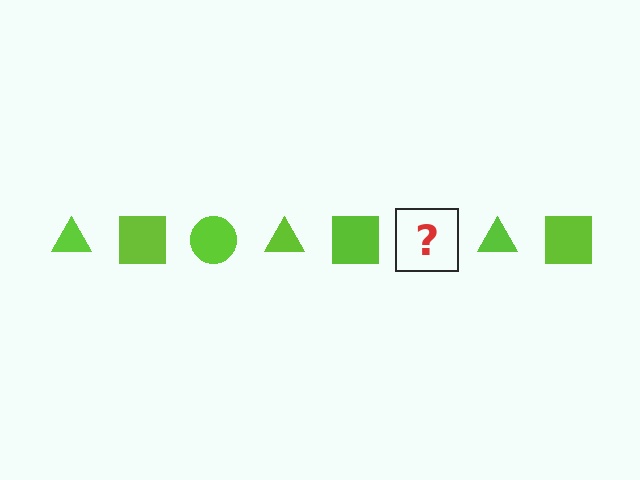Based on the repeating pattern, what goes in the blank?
The blank should be a lime circle.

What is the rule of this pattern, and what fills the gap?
The rule is that the pattern cycles through triangle, square, circle shapes in lime. The gap should be filled with a lime circle.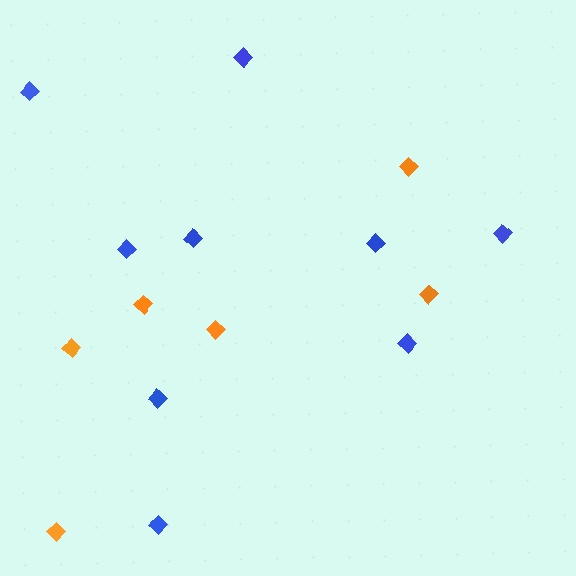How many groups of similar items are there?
There are 2 groups: one group of orange diamonds (6) and one group of blue diamonds (9).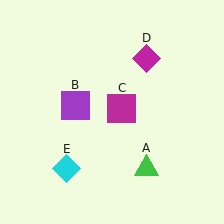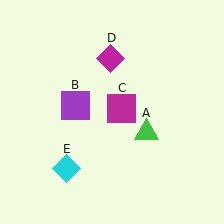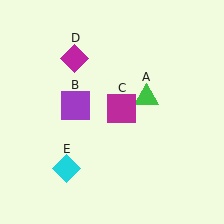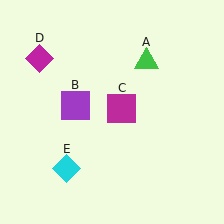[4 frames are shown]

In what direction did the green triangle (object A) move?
The green triangle (object A) moved up.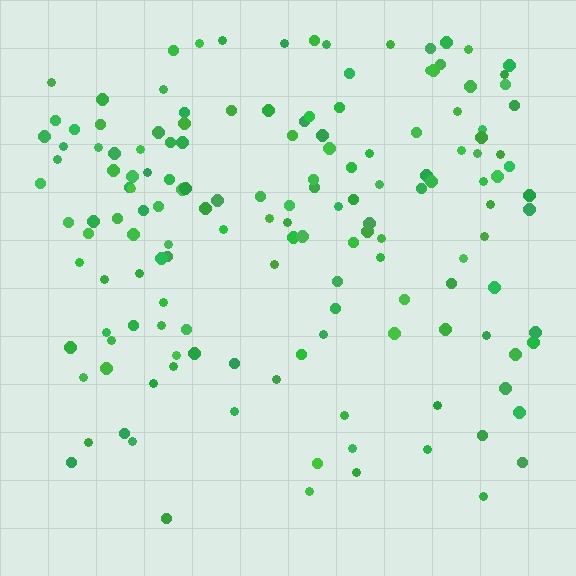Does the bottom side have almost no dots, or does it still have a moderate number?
Still a moderate number, just noticeably fewer than the top.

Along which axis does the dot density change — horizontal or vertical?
Vertical.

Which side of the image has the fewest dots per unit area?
The bottom.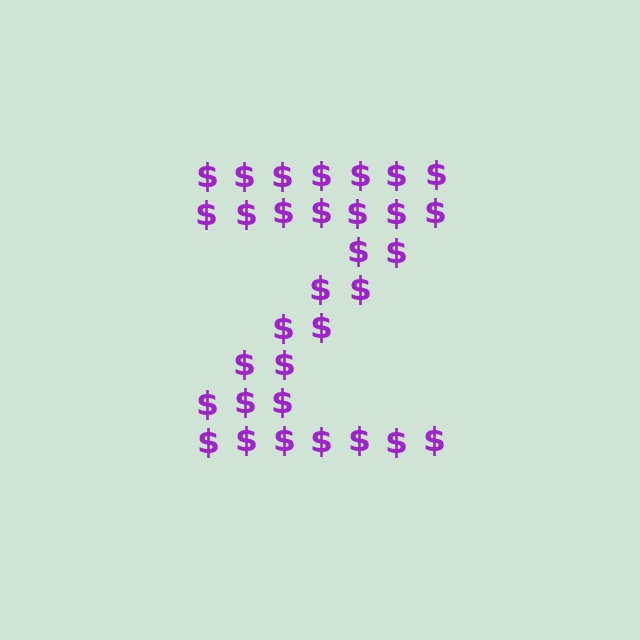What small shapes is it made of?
It is made of small dollar signs.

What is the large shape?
The large shape is the letter Z.